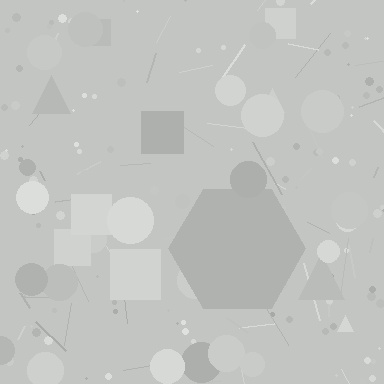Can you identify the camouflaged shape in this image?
The camouflaged shape is a hexagon.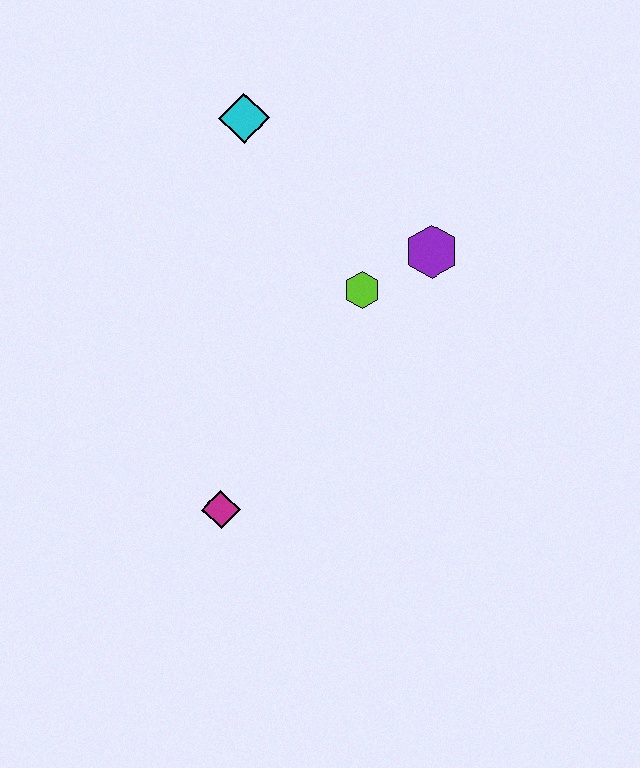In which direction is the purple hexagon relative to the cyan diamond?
The purple hexagon is to the right of the cyan diamond.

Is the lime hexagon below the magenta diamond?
No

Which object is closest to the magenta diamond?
The lime hexagon is closest to the magenta diamond.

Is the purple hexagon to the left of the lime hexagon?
No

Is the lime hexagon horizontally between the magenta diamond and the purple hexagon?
Yes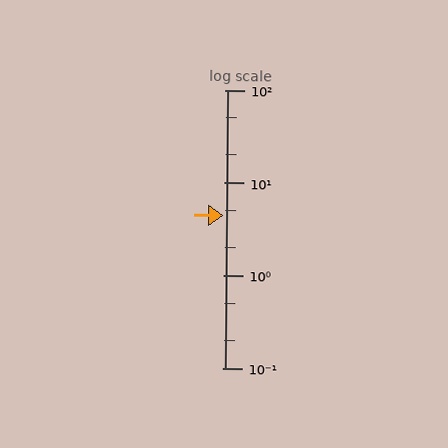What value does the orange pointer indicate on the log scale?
The pointer indicates approximately 4.4.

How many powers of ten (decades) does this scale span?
The scale spans 3 decades, from 0.1 to 100.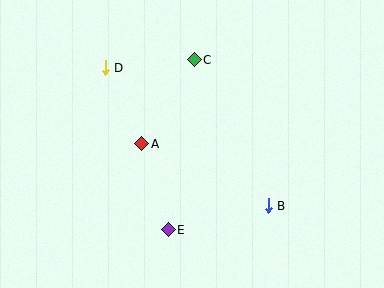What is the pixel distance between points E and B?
The distance between E and B is 103 pixels.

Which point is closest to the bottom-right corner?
Point B is closest to the bottom-right corner.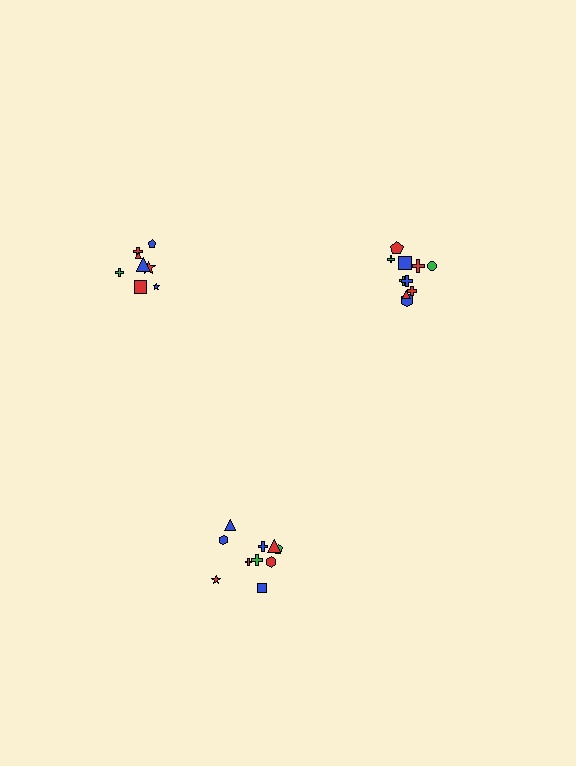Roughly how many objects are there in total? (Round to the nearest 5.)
Roughly 30 objects in total.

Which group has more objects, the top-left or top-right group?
The top-right group.